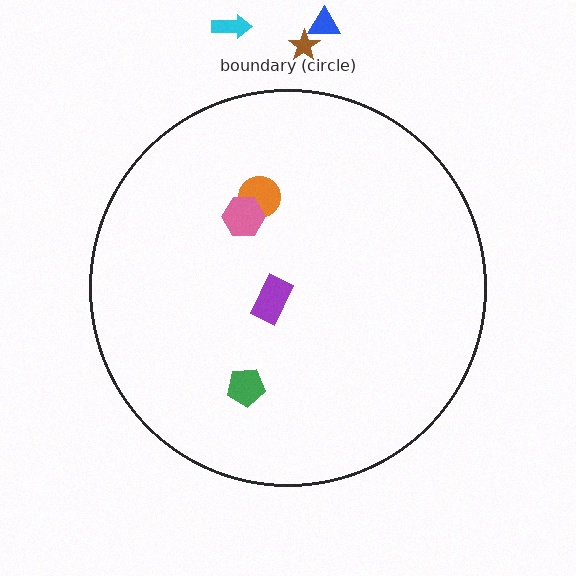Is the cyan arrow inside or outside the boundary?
Outside.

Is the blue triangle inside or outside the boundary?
Outside.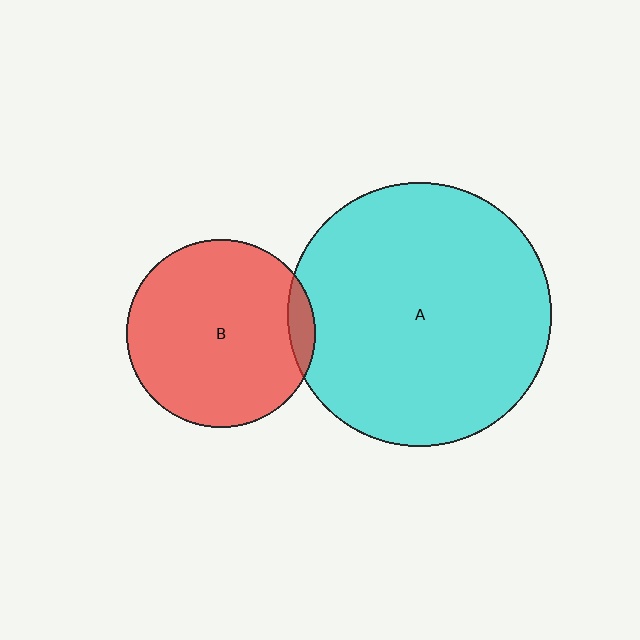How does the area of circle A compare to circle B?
Approximately 2.0 times.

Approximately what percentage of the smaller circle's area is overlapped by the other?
Approximately 5%.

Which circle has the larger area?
Circle A (cyan).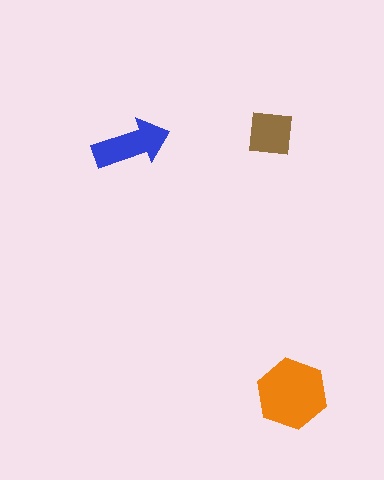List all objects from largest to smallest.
The orange hexagon, the blue arrow, the brown square.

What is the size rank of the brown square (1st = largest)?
3rd.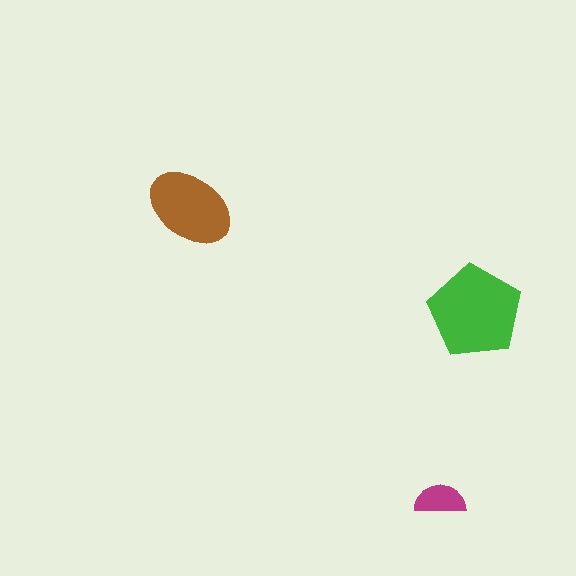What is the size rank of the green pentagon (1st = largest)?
1st.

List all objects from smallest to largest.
The magenta semicircle, the brown ellipse, the green pentagon.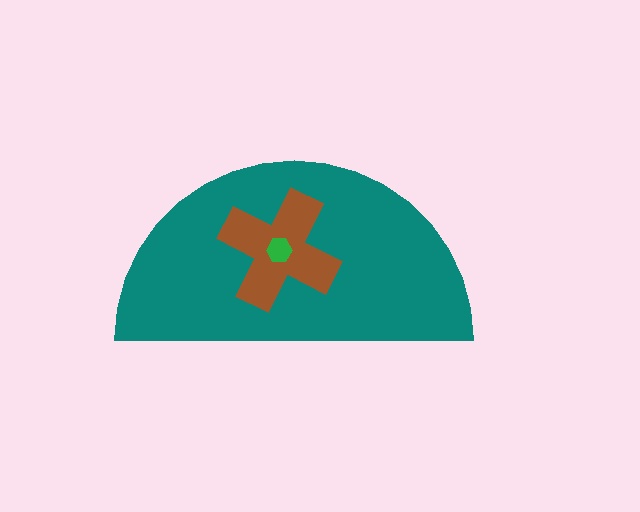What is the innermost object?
The green hexagon.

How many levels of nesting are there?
3.